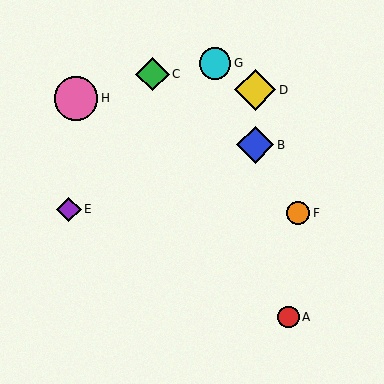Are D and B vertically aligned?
Yes, both are at x≈255.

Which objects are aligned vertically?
Objects B, D are aligned vertically.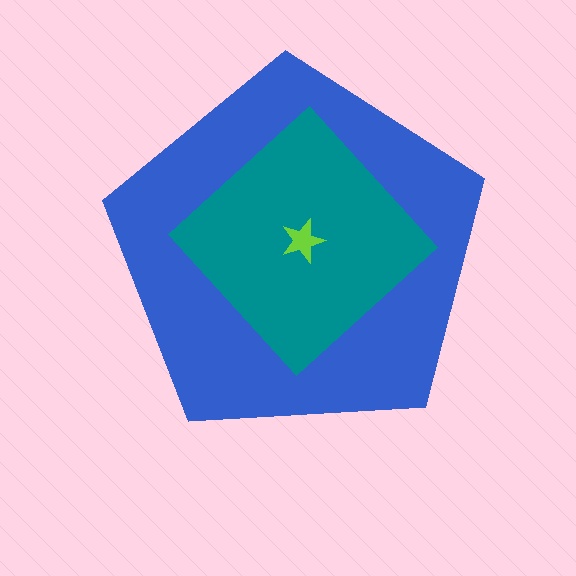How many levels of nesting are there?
3.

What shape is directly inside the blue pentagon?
The teal diamond.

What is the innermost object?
The lime star.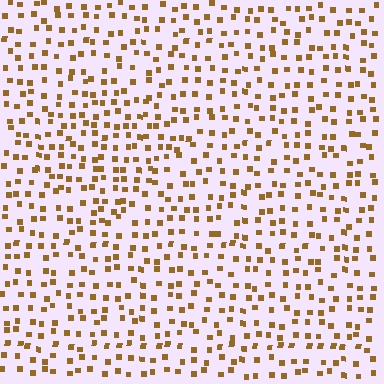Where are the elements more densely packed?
The elements are more densely packed inside the diamond boundary.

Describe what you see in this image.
The image contains small brown elements arranged at two different densities. A diamond-shaped region is visible where the elements are more densely packed than the surrounding area.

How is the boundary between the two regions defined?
The boundary is defined by a change in element density (approximately 1.3x ratio). All elements are the same color, size, and shape.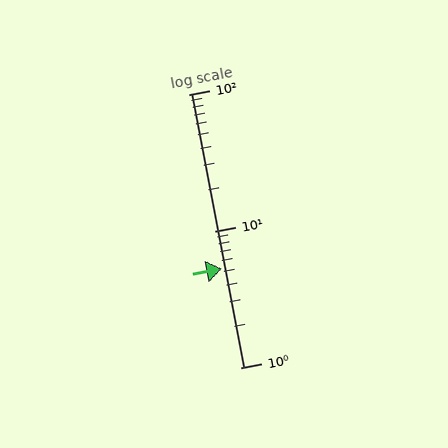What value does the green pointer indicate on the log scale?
The pointer indicates approximately 5.3.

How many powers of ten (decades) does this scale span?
The scale spans 2 decades, from 1 to 100.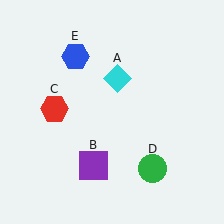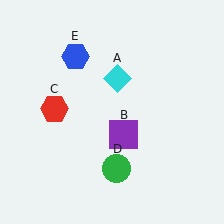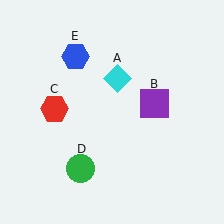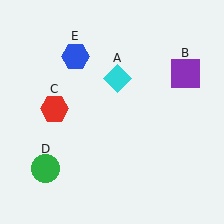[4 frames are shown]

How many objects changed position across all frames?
2 objects changed position: purple square (object B), green circle (object D).